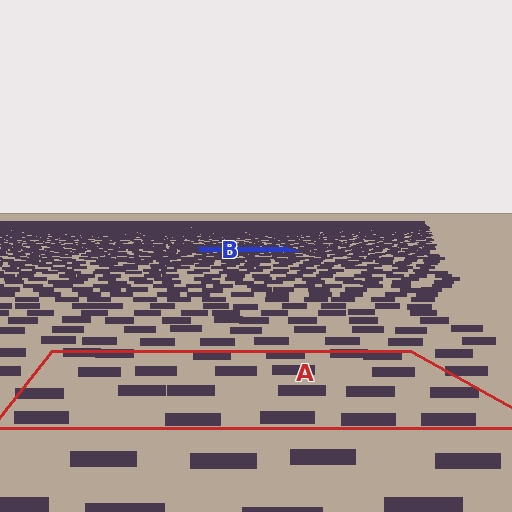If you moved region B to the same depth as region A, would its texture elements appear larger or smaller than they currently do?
They would appear larger. At a closer depth, the same texture elements are projected at a bigger on-screen size.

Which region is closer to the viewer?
Region A is closer. The texture elements there are larger and more spread out.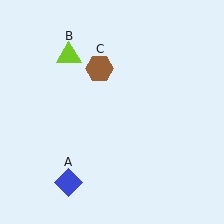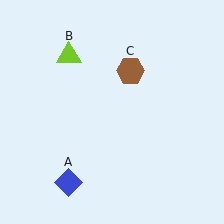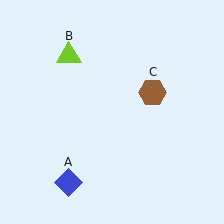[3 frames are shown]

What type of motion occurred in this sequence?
The brown hexagon (object C) rotated clockwise around the center of the scene.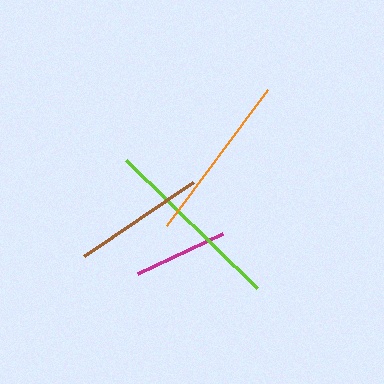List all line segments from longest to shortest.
From longest to shortest: lime, orange, brown, magenta.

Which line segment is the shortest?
The magenta line is the shortest at approximately 94 pixels.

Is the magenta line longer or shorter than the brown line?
The brown line is longer than the magenta line.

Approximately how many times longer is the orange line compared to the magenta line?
The orange line is approximately 1.8 times the length of the magenta line.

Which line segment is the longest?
The lime line is the longest at approximately 182 pixels.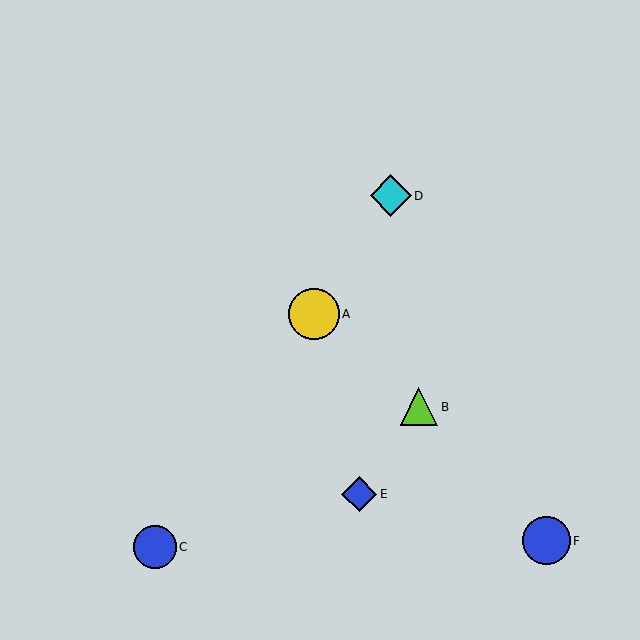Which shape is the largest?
The yellow circle (labeled A) is the largest.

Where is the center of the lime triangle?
The center of the lime triangle is at (419, 407).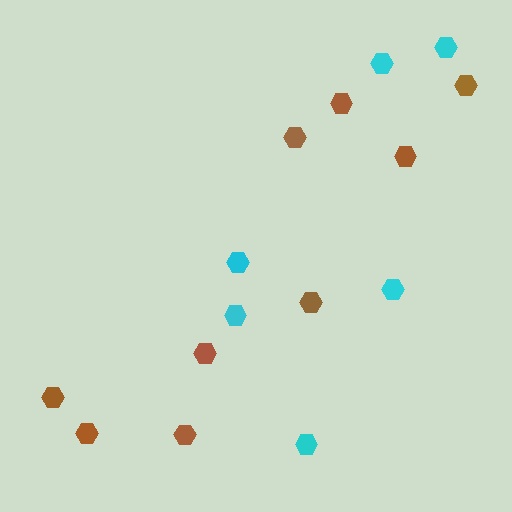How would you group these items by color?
There are 2 groups: one group of brown hexagons (9) and one group of cyan hexagons (6).